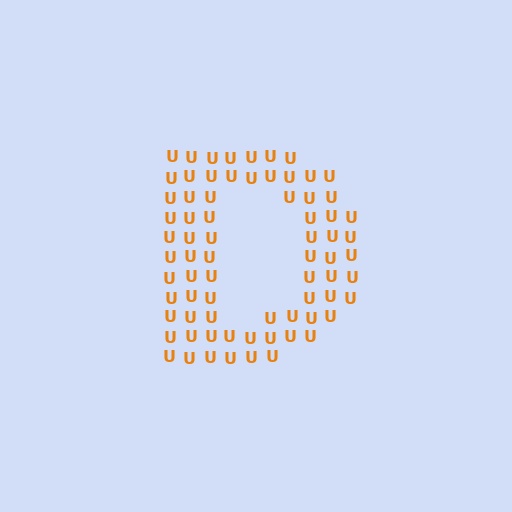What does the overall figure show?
The overall figure shows the letter D.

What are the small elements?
The small elements are letter U's.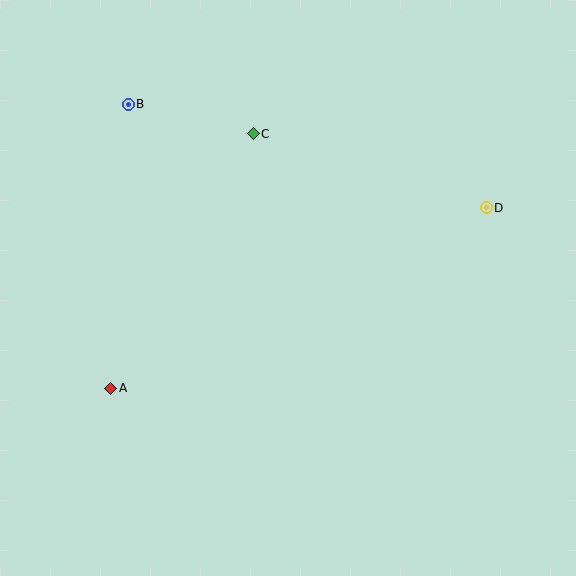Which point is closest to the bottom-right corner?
Point D is closest to the bottom-right corner.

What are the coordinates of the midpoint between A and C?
The midpoint between A and C is at (182, 261).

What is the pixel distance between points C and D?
The distance between C and D is 244 pixels.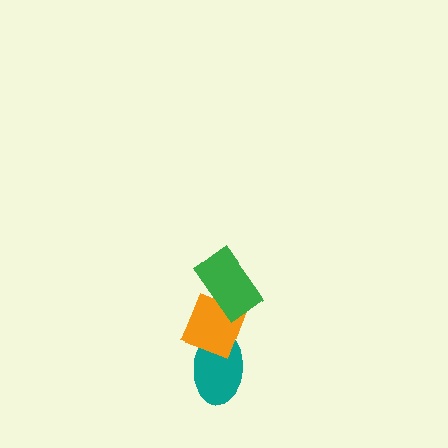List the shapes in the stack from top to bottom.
From top to bottom: the green rectangle, the orange diamond, the teal ellipse.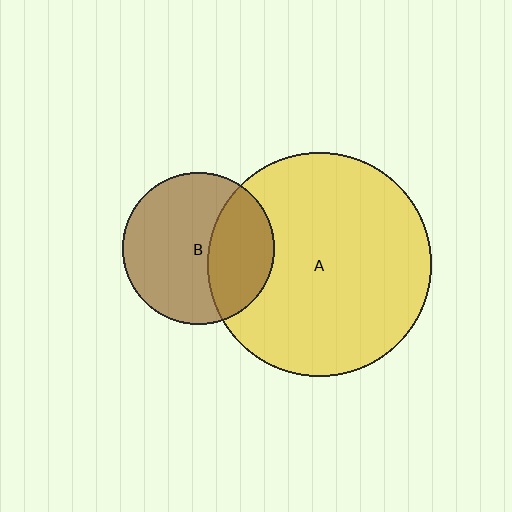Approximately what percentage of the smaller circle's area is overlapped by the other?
Approximately 35%.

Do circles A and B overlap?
Yes.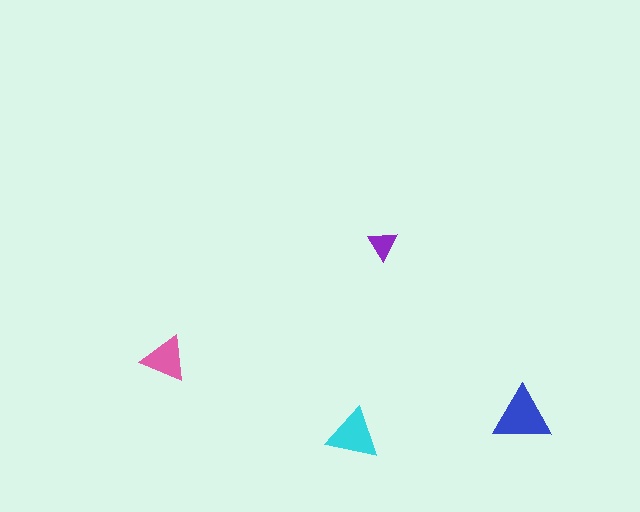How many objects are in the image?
There are 4 objects in the image.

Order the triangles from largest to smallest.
the blue one, the cyan one, the pink one, the purple one.